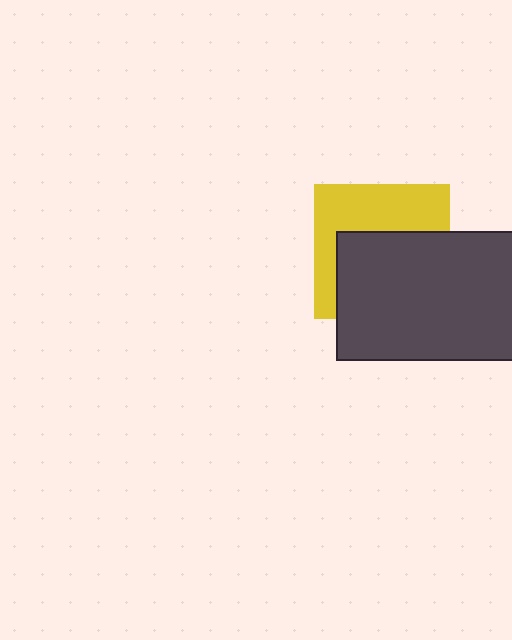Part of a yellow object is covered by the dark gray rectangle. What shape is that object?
It is a square.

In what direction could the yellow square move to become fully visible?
The yellow square could move up. That would shift it out from behind the dark gray rectangle entirely.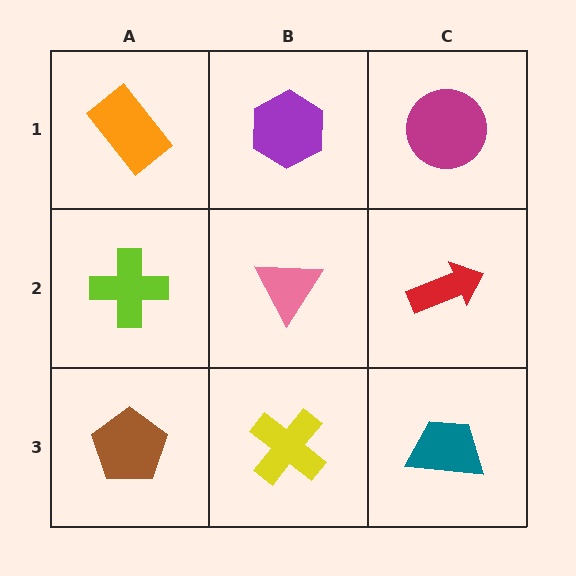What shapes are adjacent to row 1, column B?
A pink triangle (row 2, column B), an orange rectangle (row 1, column A), a magenta circle (row 1, column C).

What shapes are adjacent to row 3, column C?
A red arrow (row 2, column C), a yellow cross (row 3, column B).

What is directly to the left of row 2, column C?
A pink triangle.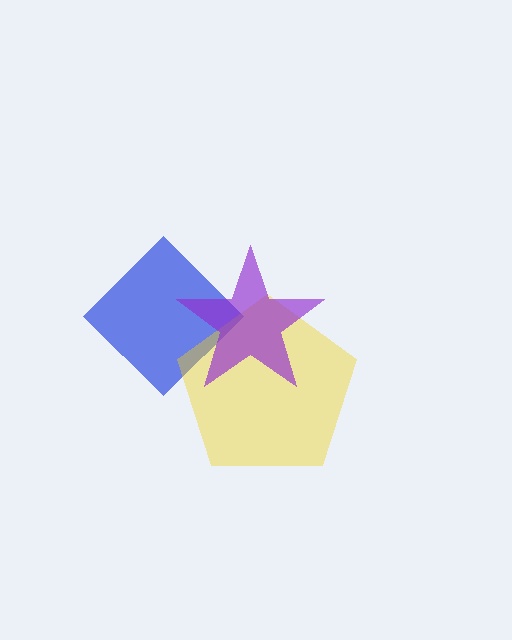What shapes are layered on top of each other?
The layered shapes are: a blue diamond, a yellow pentagon, a purple star.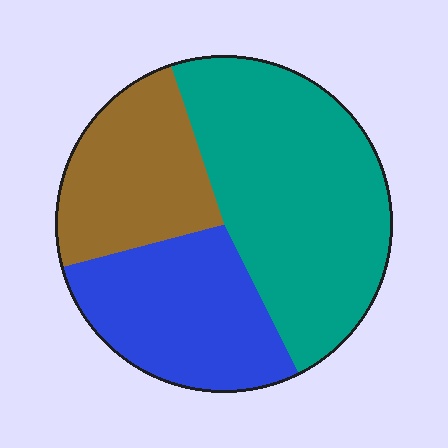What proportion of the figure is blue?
Blue takes up between a sixth and a third of the figure.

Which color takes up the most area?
Teal, at roughly 50%.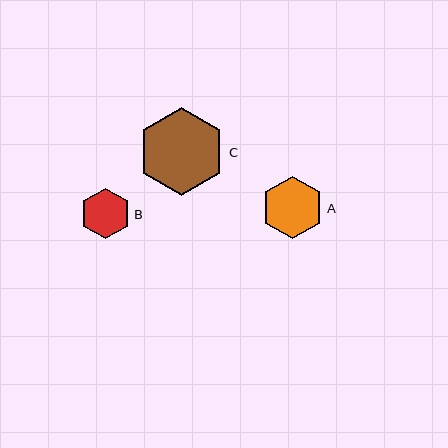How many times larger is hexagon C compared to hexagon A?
Hexagon C is approximately 1.4 times the size of hexagon A.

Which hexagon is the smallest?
Hexagon B is the smallest with a size of approximately 50 pixels.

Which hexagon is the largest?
Hexagon C is the largest with a size of approximately 88 pixels.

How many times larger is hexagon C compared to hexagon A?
Hexagon C is approximately 1.4 times the size of hexagon A.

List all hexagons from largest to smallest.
From largest to smallest: C, A, B.